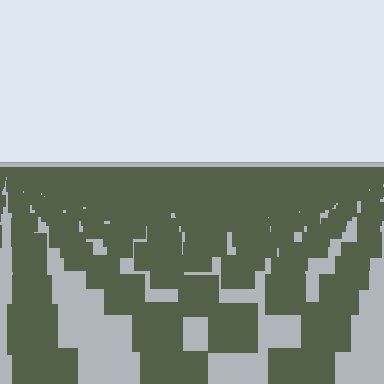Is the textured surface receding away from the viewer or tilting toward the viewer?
The surface is receding away from the viewer. Texture elements get smaller and denser toward the top.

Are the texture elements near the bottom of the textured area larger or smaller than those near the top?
Larger. Near the bottom, elements are closer to the viewer and appear at a bigger on-screen size.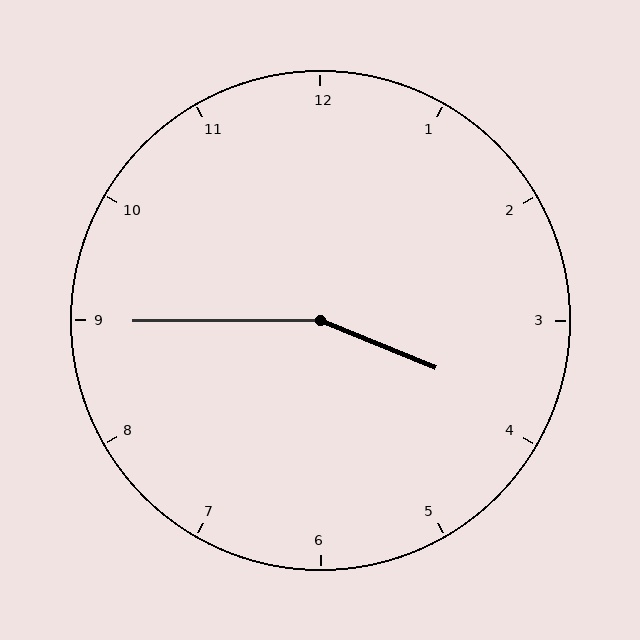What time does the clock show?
3:45.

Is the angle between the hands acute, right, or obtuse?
It is obtuse.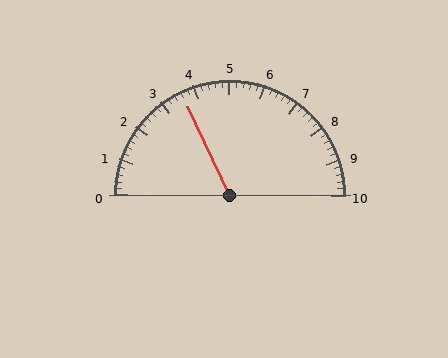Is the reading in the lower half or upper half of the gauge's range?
The reading is in the lower half of the range (0 to 10).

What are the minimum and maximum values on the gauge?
The gauge ranges from 0 to 10.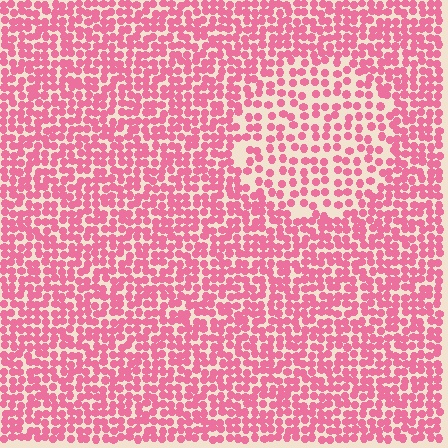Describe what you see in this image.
The image contains small pink elements arranged at two different densities. A circle-shaped region is visible where the elements are less densely packed than the surrounding area.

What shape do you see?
I see a circle.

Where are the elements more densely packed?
The elements are more densely packed outside the circle boundary.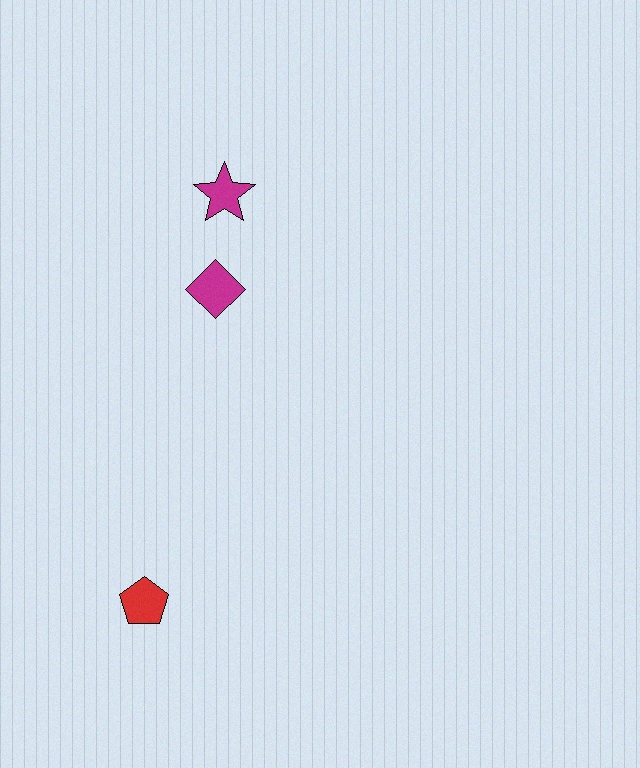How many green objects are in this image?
There are no green objects.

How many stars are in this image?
There is 1 star.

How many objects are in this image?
There are 3 objects.